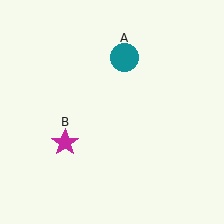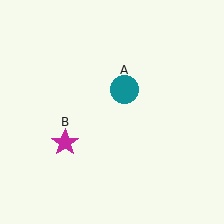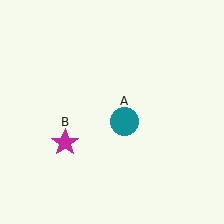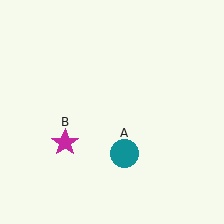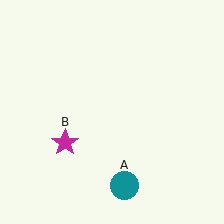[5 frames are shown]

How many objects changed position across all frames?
1 object changed position: teal circle (object A).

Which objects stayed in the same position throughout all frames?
Magenta star (object B) remained stationary.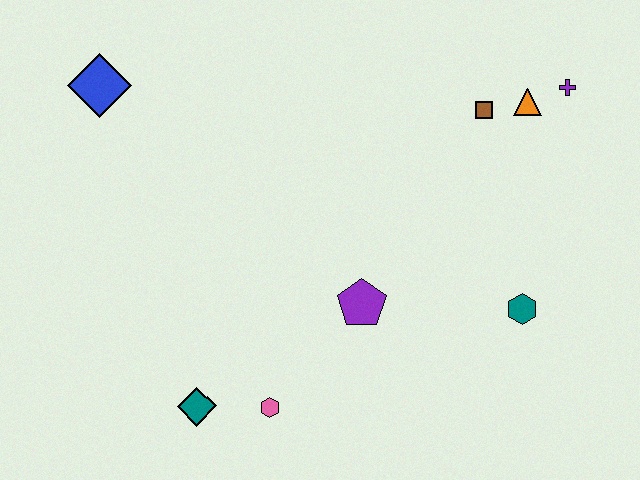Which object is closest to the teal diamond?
The pink hexagon is closest to the teal diamond.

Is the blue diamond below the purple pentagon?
No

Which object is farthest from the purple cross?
The teal diamond is farthest from the purple cross.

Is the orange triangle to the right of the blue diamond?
Yes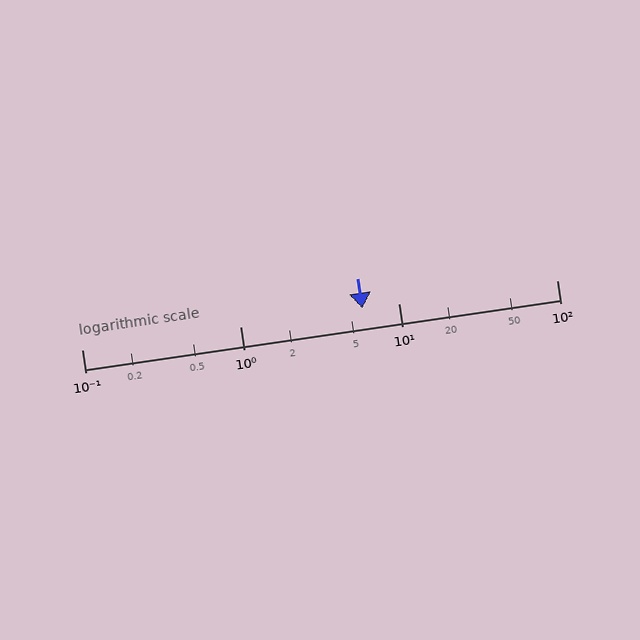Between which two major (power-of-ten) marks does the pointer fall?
The pointer is between 1 and 10.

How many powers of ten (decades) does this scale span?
The scale spans 3 decades, from 0.1 to 100.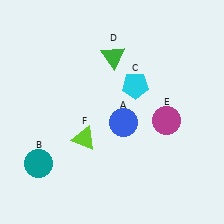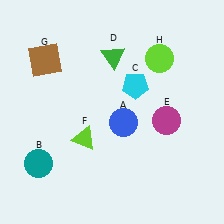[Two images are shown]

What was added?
A brown square (G), a lime circle (H) were added in Image 2.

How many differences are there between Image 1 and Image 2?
There are 2 differences between the two images.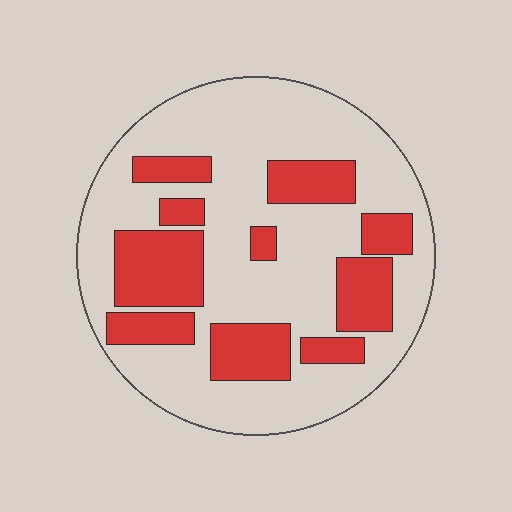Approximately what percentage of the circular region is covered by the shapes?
Approximately 30%.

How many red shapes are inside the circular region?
10.